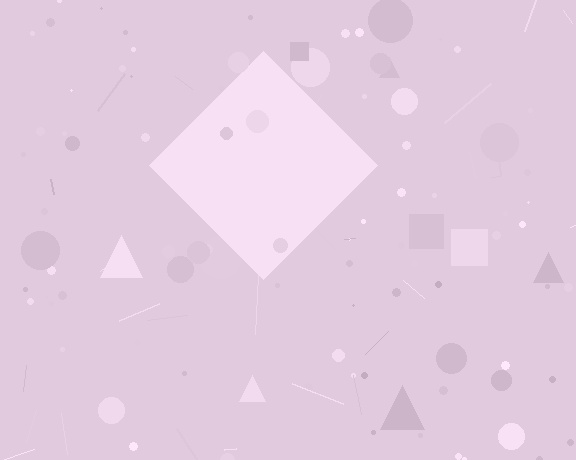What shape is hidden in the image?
A diamond is hidden in the image.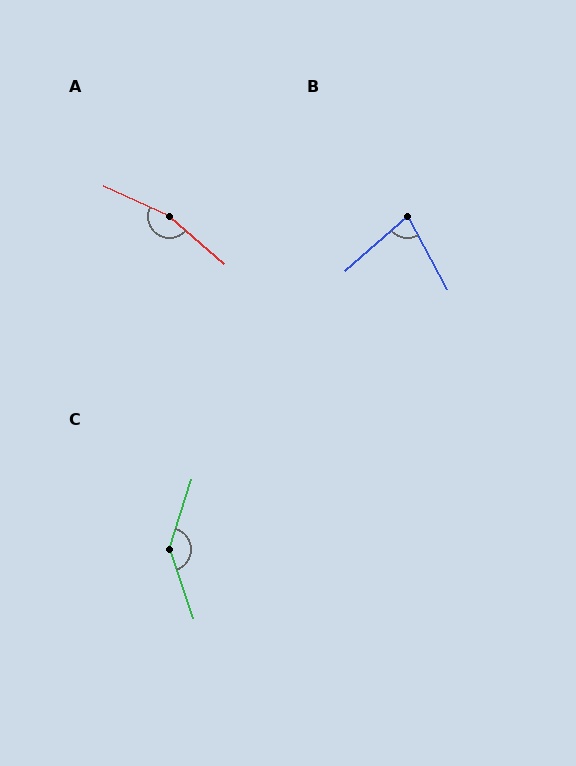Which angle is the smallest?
B, at approximately 78 degrees.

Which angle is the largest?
A, at approximately 164 degrees.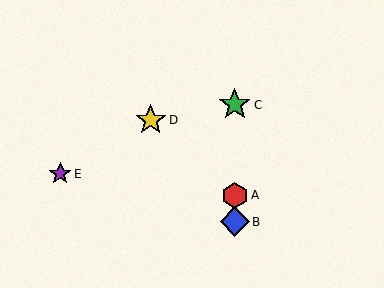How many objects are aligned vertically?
3 objects (A, B, C) are aligned vertically.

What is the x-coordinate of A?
Object A is at x≈235.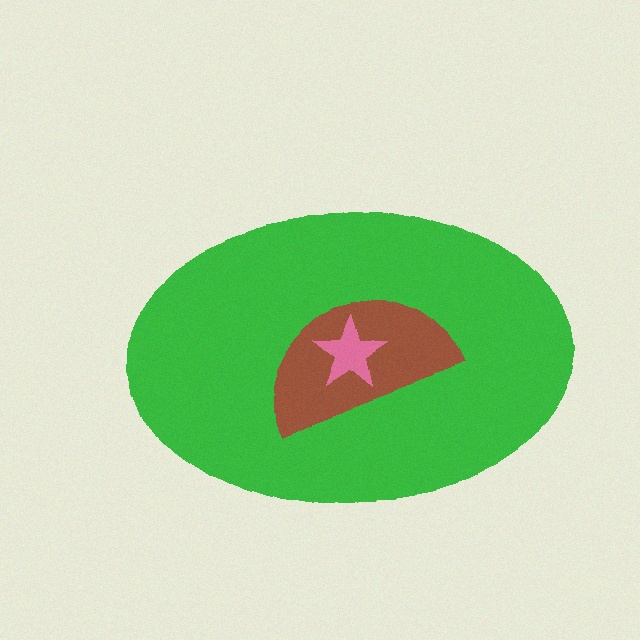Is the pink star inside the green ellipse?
Yes.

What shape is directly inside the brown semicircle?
The pink star.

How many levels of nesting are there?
3.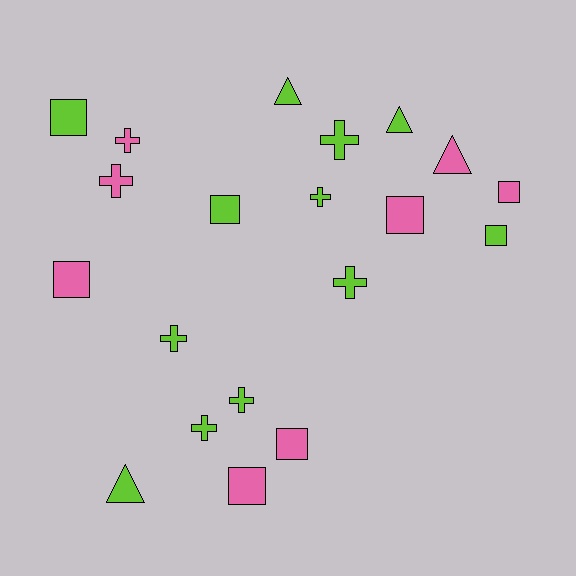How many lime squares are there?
There are 3 lime squares.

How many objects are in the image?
There are 20 objects.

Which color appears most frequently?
Lime, with 12 objects.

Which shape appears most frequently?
Cross, with 8 objects.